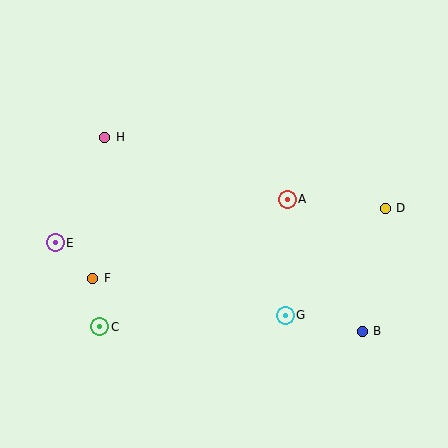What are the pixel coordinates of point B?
Point B is at (362, 331).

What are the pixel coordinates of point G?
Point G is at (285, 315).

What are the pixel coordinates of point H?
Point H is at (105, 137).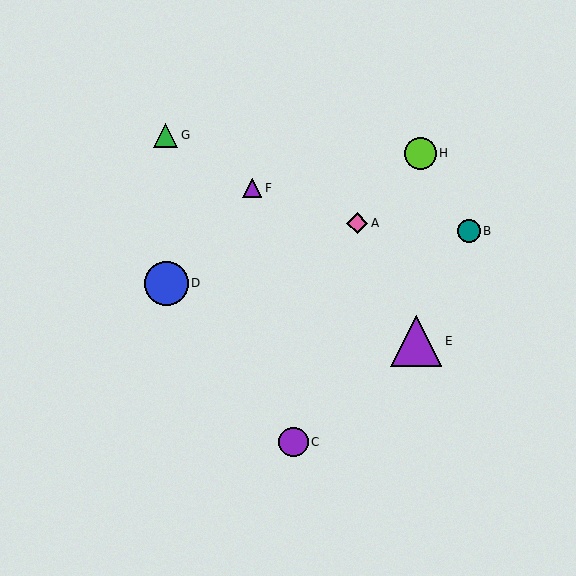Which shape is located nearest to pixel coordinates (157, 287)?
The blue circle (labeled D) at (166, 283) is nearest to that location.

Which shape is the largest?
The purple triangle (labeled E) is the largest.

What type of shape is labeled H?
Shape H is a lime circle.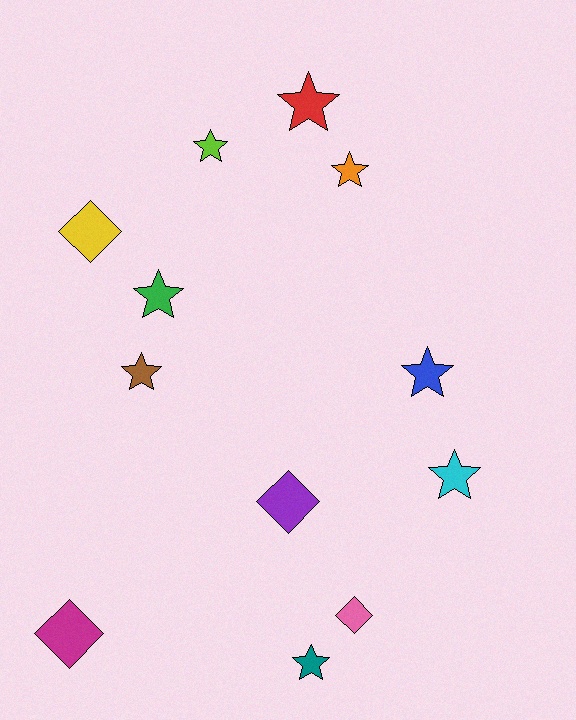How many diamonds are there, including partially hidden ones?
There are 4 diamonds.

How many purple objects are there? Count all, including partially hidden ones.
There is 1 purple object.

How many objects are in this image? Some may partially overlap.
There are 12 objects.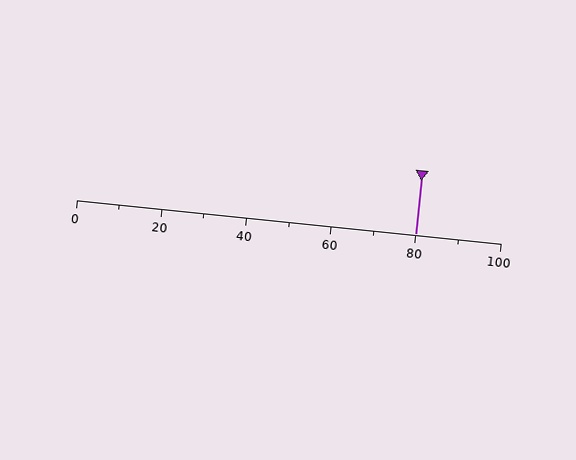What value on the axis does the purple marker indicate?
The marker indicates approximately 80.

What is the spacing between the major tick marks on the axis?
The major ticks are spaced 20 apart.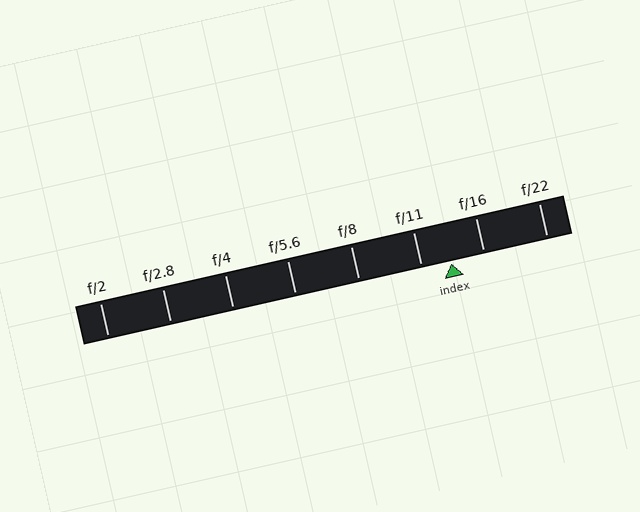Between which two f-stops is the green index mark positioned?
The index mark is between f/11 and f/16.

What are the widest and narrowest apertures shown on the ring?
The widest aperture shown is f/2 and the narrowest is f/22.